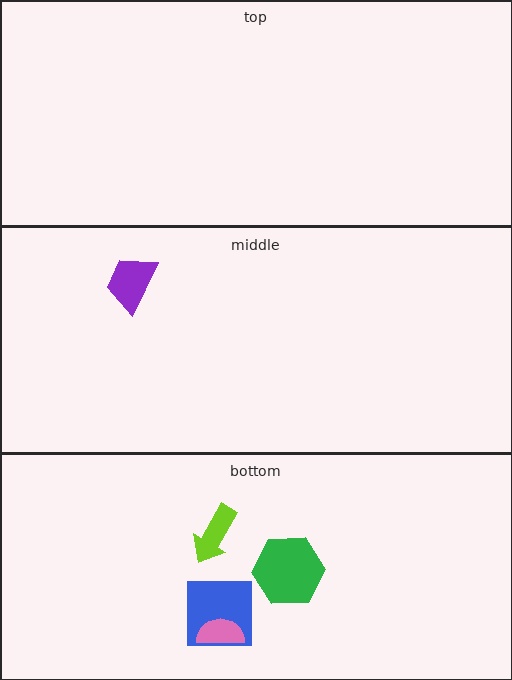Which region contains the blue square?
The bottom region.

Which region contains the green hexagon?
The bottom region.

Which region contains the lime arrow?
The bottom region.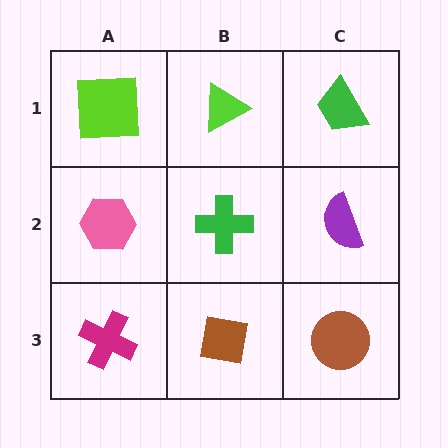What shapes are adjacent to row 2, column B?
A lime triangle (row 1, column B), a brown square (row 3, column B), a pink hexagon (row 2, column A), a purple semicircle (row 2, column C).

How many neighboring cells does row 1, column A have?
2.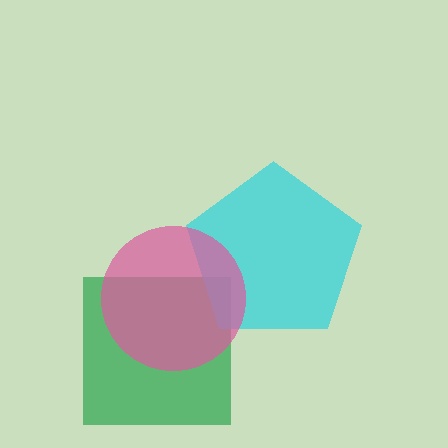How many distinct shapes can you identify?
There are 3 distinct shapes: a green square, a cyan pentagon, a pink circle.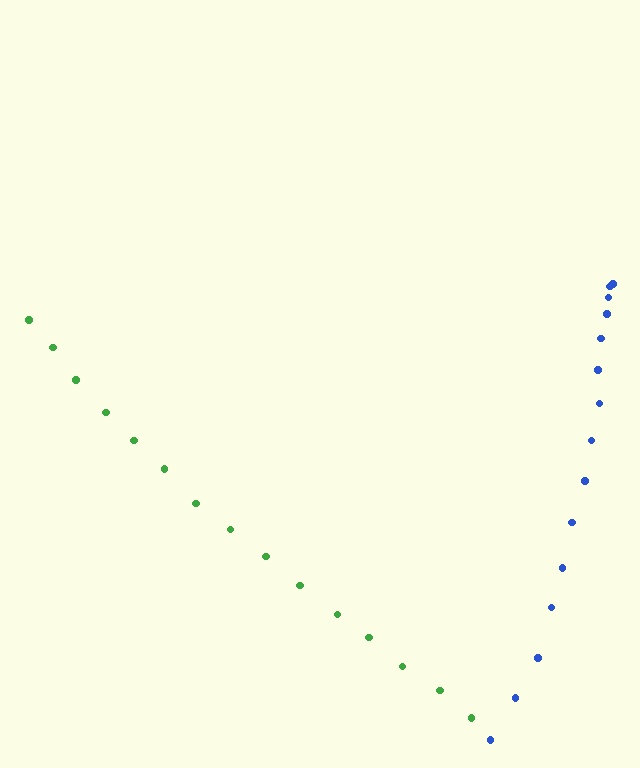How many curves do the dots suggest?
There are 2 distinct paths.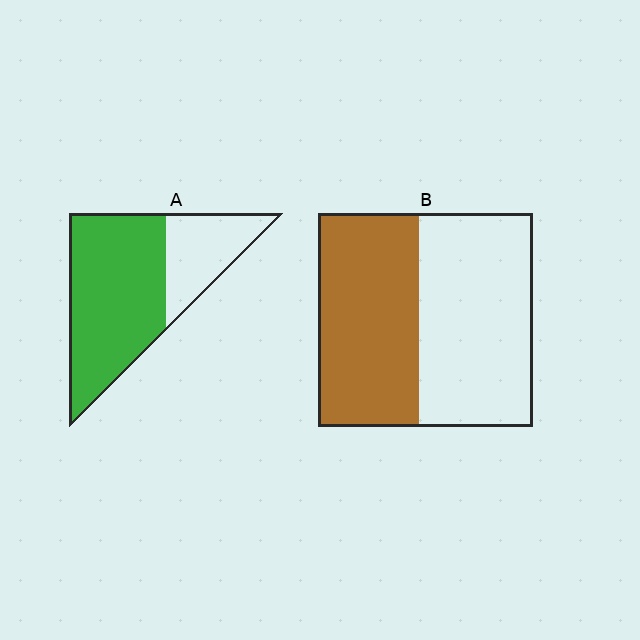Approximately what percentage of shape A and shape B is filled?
A is approximately 70% and B is approximately 45%.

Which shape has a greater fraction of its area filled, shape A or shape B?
Shape A.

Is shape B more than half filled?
Roughly half.